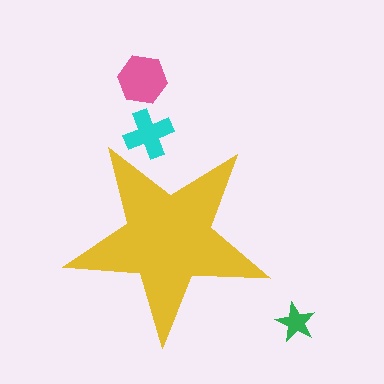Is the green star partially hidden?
No, the green star is fully visible.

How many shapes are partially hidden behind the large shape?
1 shape is partially hidden.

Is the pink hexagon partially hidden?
No, the pink hexagon is fully visible.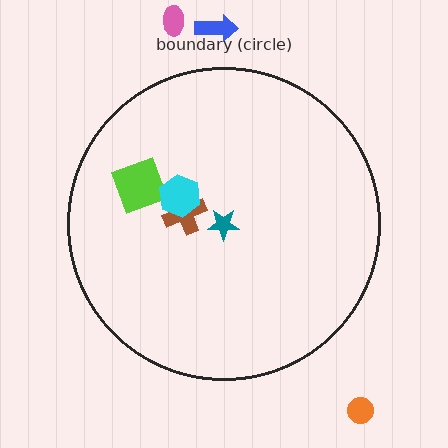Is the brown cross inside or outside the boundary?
Inside.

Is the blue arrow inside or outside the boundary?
Outside.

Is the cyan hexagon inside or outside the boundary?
Inside.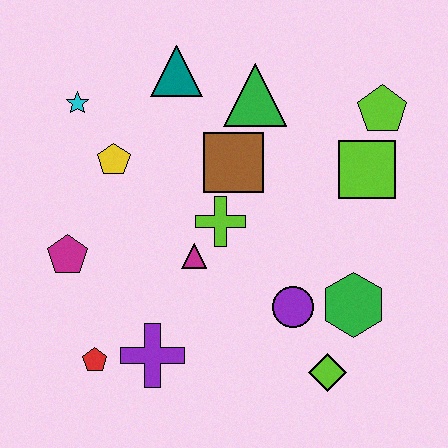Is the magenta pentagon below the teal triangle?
Yes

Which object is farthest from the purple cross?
The lime pentagon is farthest from the purple cross.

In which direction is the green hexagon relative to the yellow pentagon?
The green hexagon is to the right of the yellow pentagon.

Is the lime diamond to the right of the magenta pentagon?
Yes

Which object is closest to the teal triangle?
The green triangle is closest to the teal triangle.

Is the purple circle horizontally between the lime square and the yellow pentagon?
Yes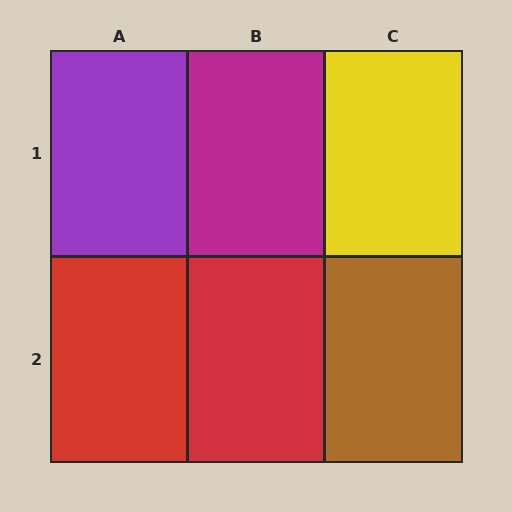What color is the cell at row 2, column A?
Red.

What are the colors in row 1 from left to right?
Purple, magenta, yellow.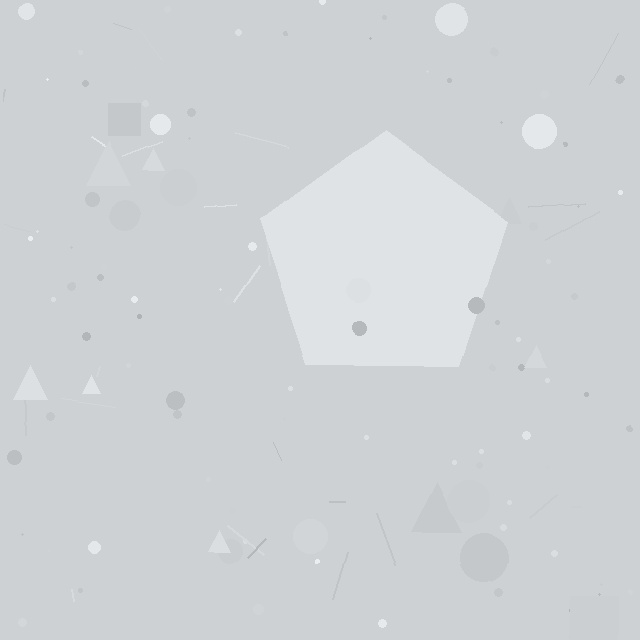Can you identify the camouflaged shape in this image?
The camouflaged shape is a pentagon.